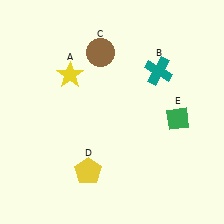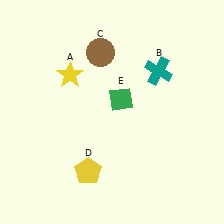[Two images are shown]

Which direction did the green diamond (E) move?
The green diamond (E) moved left.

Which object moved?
The green diamond (E) moved left.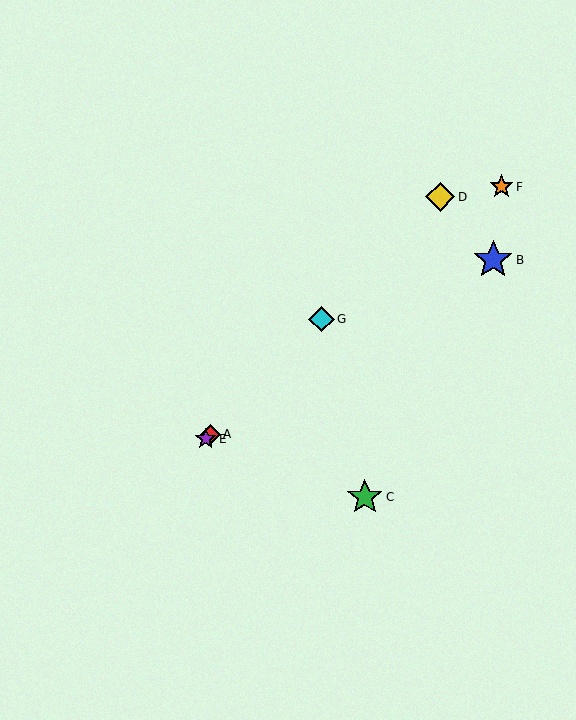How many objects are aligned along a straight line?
4 objects (A, D, E, G) are aligned along a straight line.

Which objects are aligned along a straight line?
Objects A, D, E, G are aligned along a straight line.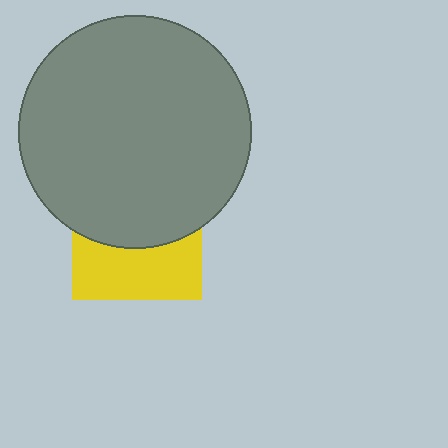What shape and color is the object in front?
The object in front is a gray circle.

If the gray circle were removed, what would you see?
You would see the complete yellow square.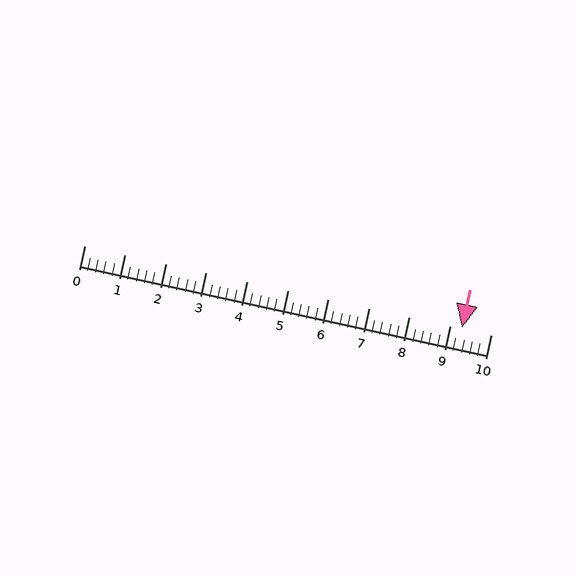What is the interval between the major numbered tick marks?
The major tick marks are spaced 1 units apart.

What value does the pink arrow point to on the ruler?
The pink arrow points to approximately 9.3.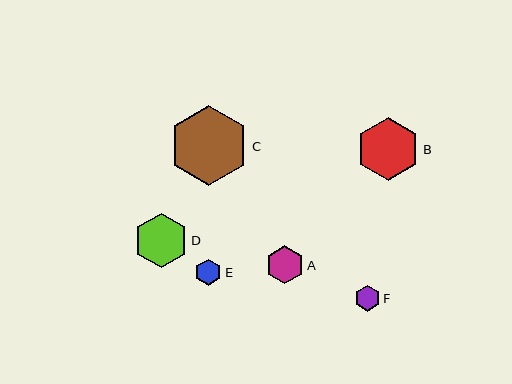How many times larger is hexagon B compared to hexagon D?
Hexagon B is approximately 1.2 times the size of hexagon D.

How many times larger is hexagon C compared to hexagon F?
Hexagon C is approximately 3.1 times the size of hexagon F.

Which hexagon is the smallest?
Hexagon F is the smallest with a size of approximately 26 pixels.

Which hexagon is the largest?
Hexagon C is the largest with a size of approximately 79 pixels.